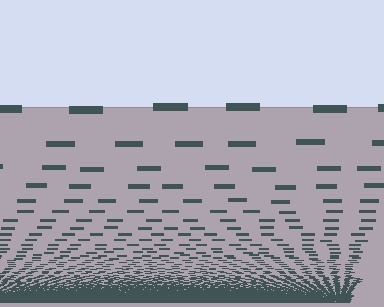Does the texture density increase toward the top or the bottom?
Density increases toward the bottom.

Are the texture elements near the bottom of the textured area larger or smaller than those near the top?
Smaller. The gradient is inverted — elements near the bottom are smaller and denser.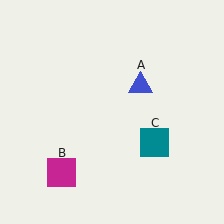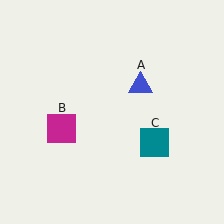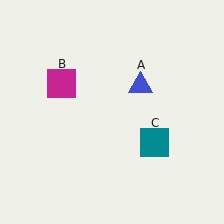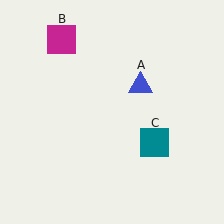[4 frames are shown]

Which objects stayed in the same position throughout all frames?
Blue triangle (object A) and teal square (object C) remained stationary.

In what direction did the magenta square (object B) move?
The magenta square (object B) moved up.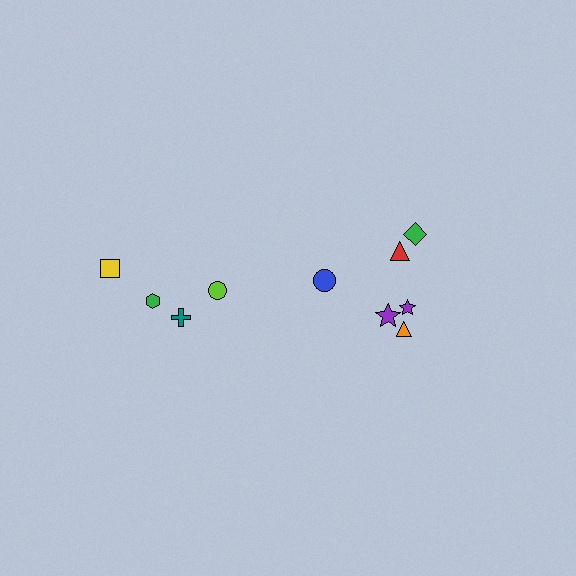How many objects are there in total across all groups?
There are 10 objects.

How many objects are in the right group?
There are 6 objects.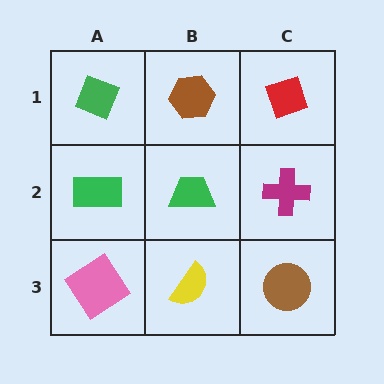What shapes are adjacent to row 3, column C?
A magenta cross (row 2, column C), a yellow semicircle (row 3, column B).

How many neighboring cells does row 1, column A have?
2.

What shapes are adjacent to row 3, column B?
A green trapezoid (row 2, column B), a pink diamond (row 3, column A), a brown circle (row 3, column C).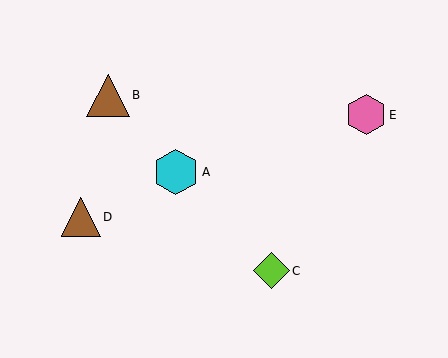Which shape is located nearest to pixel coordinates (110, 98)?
The brown triangle (labeled B) at (108, 95) is nearest to that location.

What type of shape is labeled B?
Shape B is a brown triangle.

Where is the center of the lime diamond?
The center of the lime diamond is at (271, 271).